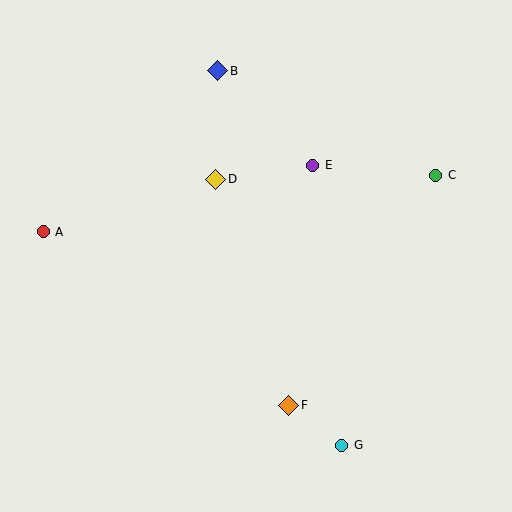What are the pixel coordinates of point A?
Point A is at (43, 232).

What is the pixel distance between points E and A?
The distance between E and A is 278 pixels.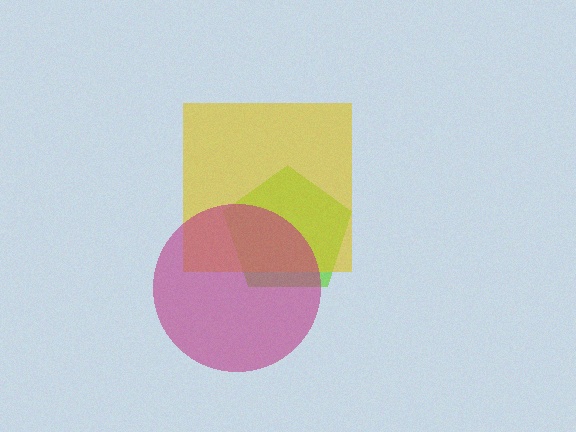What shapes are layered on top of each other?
The layered shapes are: a lime pentagon, a yellow square, a magenta circle.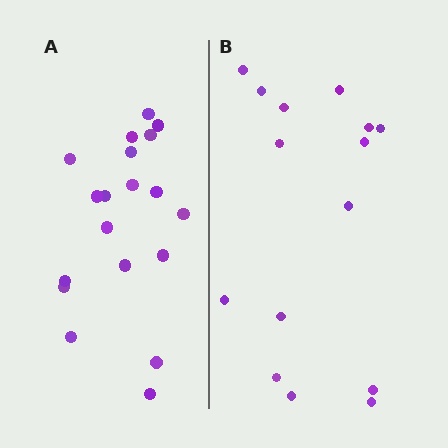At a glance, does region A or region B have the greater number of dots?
Region A (the left region) has more dots.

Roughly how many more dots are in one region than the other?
Region A has about 4 more dots than region B.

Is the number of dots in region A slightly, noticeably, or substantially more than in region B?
Region A has noticeably more, but not dramatically so. The ratio is roughly 1.3 to 1.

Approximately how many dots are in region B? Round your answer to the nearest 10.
About 20 dots. (The exact count is 15, which rounds to 20.)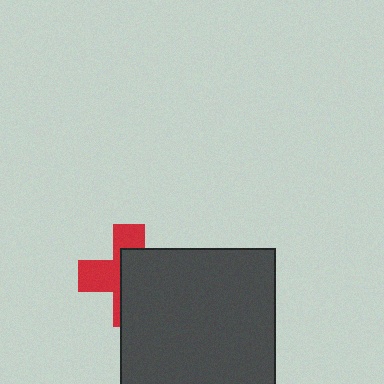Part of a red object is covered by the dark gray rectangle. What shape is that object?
It is a cross.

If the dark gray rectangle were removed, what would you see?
You would see the complete red cross.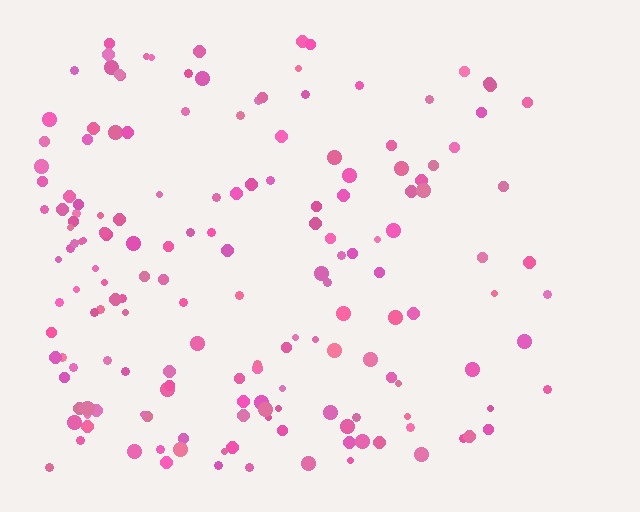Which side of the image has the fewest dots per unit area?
The right.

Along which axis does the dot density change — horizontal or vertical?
Horizontal.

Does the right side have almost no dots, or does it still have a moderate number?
Still a moderate number, just noticeably fewer than the left.